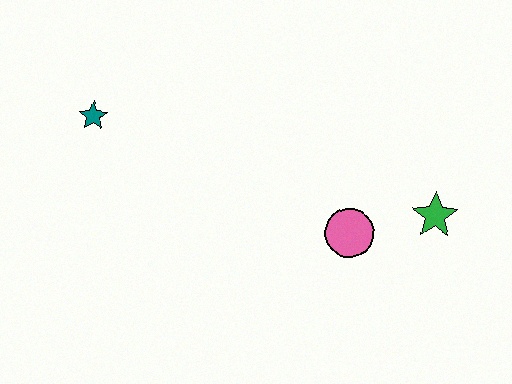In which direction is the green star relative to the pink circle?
The green star is to the right of the pink circle.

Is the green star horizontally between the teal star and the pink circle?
No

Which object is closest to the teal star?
The pink circle is closest to the teal star.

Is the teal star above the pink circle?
Yes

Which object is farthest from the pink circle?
The teal star is farthest from the pink circle.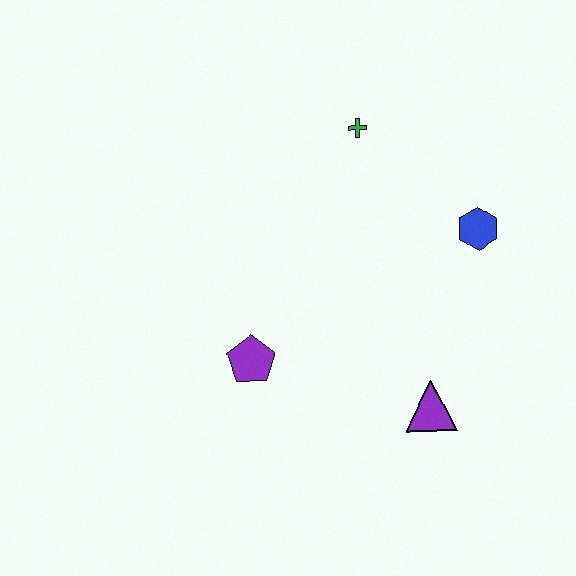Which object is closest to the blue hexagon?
The green cross is closest to the blue hexagon.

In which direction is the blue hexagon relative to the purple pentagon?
The blue hexagon is to the right of the purple pentagon.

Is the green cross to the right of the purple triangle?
No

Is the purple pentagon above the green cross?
No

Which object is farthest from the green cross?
The purple triangle is farthest from the green cross.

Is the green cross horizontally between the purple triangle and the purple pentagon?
Yes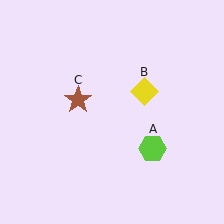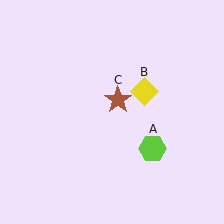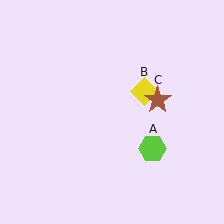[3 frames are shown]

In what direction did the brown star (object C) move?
The brown star (object C) moved right.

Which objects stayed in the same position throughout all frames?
Lime hexagon (object A) and yellow diamond (object B) remained stationary.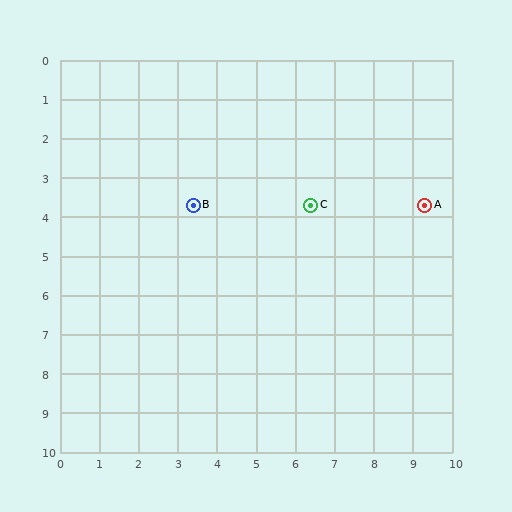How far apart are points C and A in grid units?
Points C and A are about 2.9 grid units apart.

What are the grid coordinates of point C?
Point C is at approximately (6.4, 3.7).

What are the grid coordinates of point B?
Point B is at approximately (3.4, 3.7).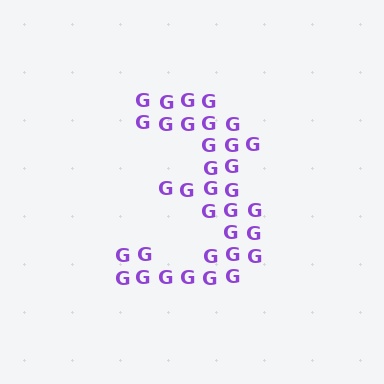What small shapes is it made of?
It is made of small letter G's.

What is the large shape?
The large shape is the digit 3.